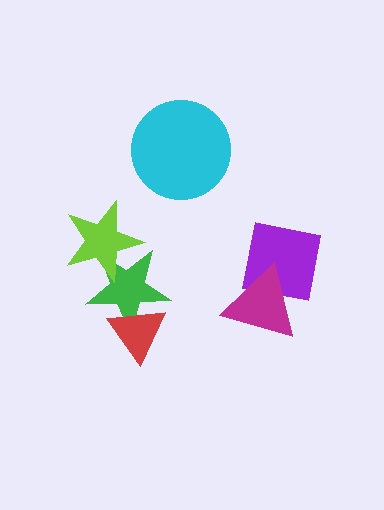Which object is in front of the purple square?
The magenta triangle is in front of the purple square.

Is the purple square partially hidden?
Yes, it is partially covered by another shape.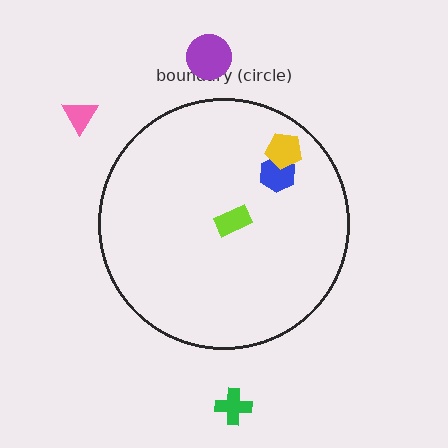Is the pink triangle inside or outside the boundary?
Outside.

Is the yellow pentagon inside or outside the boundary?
Inside.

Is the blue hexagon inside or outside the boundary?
Inside.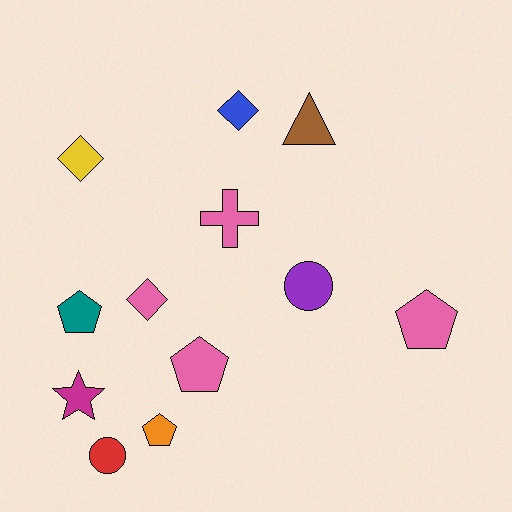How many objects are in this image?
There are 12 objects.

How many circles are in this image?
There are 2 circles.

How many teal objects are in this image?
There is 1 teal object.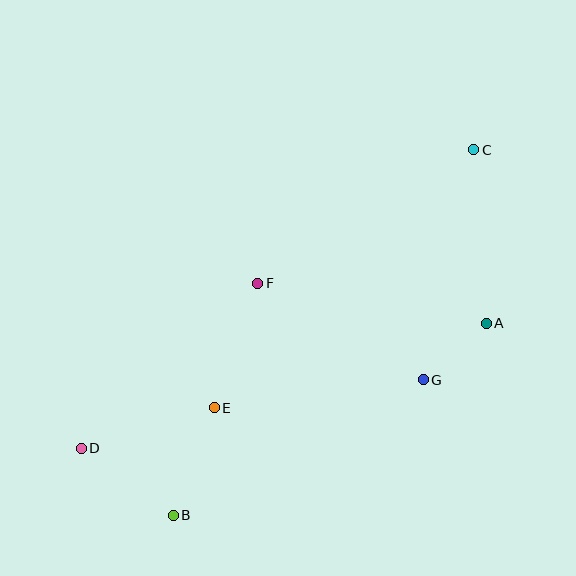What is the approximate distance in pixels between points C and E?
The distance between C and E is approximately 366 pixels.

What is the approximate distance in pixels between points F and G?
The distance between F and G is approximately 192 pixels.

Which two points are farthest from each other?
Points C and D are farthest from each other.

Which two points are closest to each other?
Points A and G are closest to each other.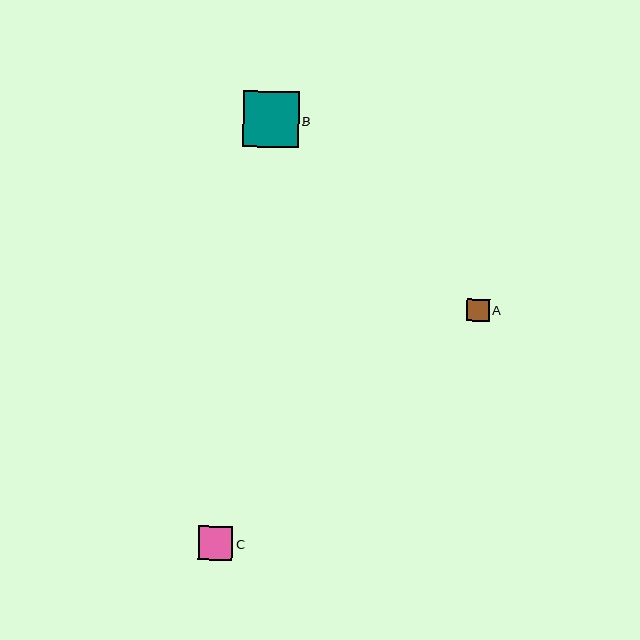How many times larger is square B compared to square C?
Square B is approximately 1.6 times the size of square C.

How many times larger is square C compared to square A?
Square C is approximately 1.5 times the size of square A.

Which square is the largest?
Square B is the largest with a size of approximately 56 pixels.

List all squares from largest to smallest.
From largest to smallest: B, C, A.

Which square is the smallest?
Square A is the smallest with a size of approximately 22 pixels.